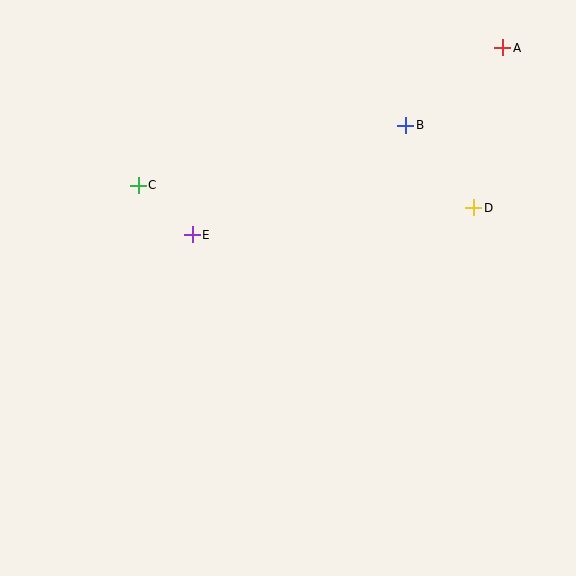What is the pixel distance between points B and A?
The distance between B and A is 125 pixels.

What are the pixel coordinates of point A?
Point A is at (503, 48).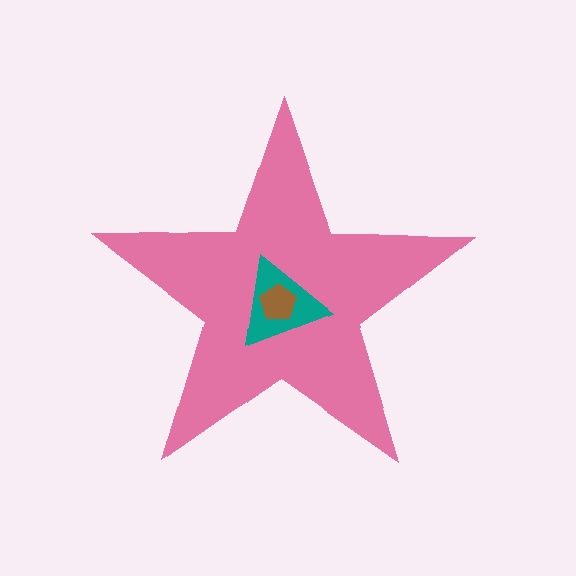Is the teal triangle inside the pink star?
Yes.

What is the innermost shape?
The brown pentagon.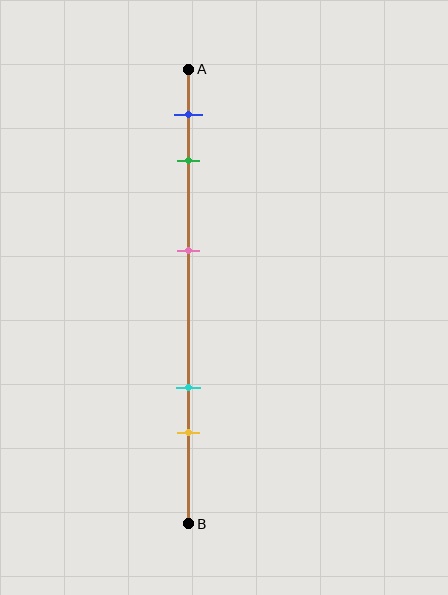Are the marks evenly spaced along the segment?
No, the marks are not evenly spaced.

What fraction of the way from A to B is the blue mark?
The blue mark is approximately 10% (0.1) of the way from A to B.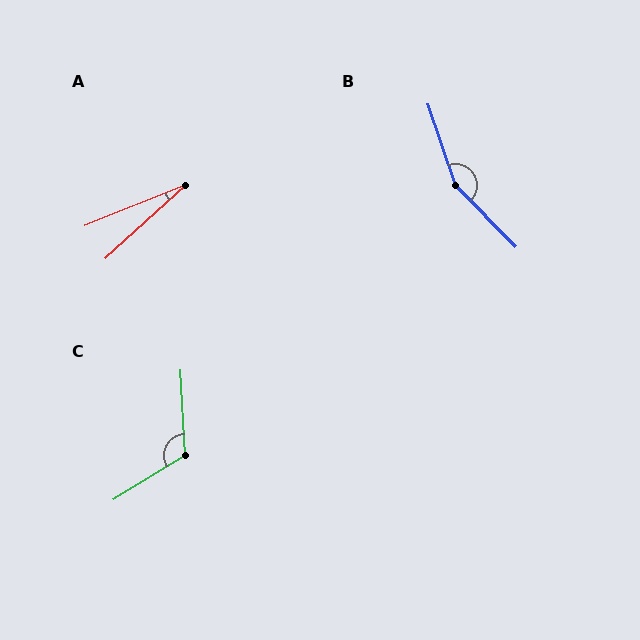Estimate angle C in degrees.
Approximately 119 degrees.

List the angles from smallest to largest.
A (20°), C (119°), B (154°).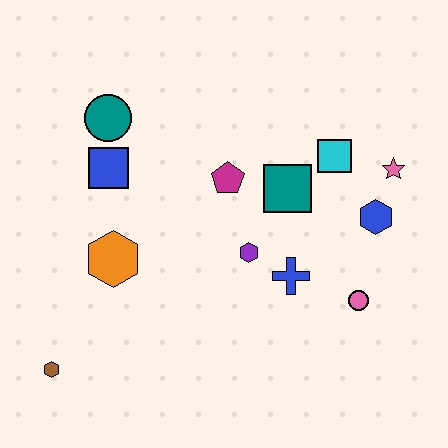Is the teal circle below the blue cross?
No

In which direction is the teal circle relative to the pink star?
The teal circle is to the left of the pink star.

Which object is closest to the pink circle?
The blue cross is closest to the pink circle.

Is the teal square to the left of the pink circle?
Yes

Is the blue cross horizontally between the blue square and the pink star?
Yes